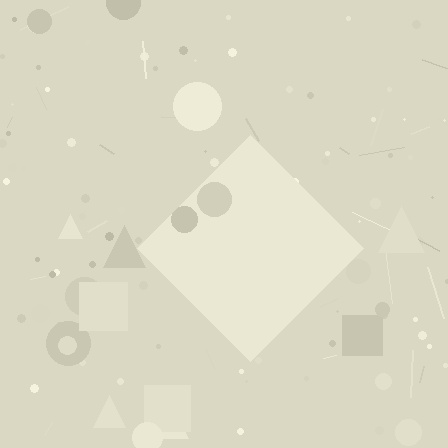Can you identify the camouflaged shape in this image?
The camouflaged shape is a diamond.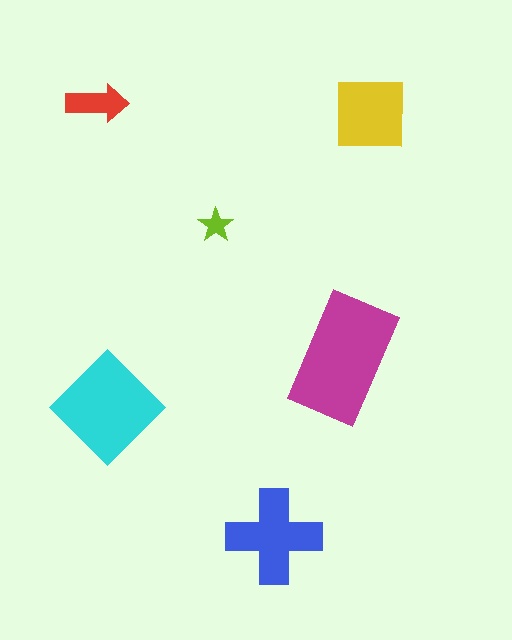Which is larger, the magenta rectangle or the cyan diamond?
The magenta rectangle.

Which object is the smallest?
The lime star.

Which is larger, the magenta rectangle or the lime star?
The magenta rectangle.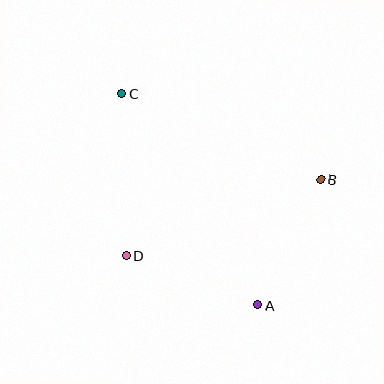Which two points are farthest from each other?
Points A and C are farthest from each other.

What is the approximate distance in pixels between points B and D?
The distance between B and D is approximately 209 pixels.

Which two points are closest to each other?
Points A and B are closest to each other.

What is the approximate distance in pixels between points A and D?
The distance between A and D is approximately 141 pixels.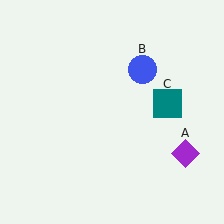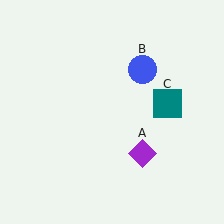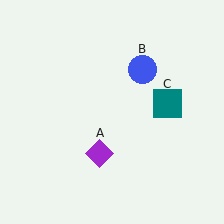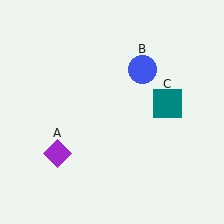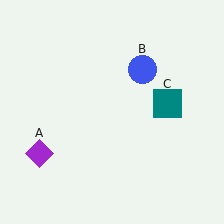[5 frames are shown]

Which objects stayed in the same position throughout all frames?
Blue circle (object B) and teal square (object C) remained stationary.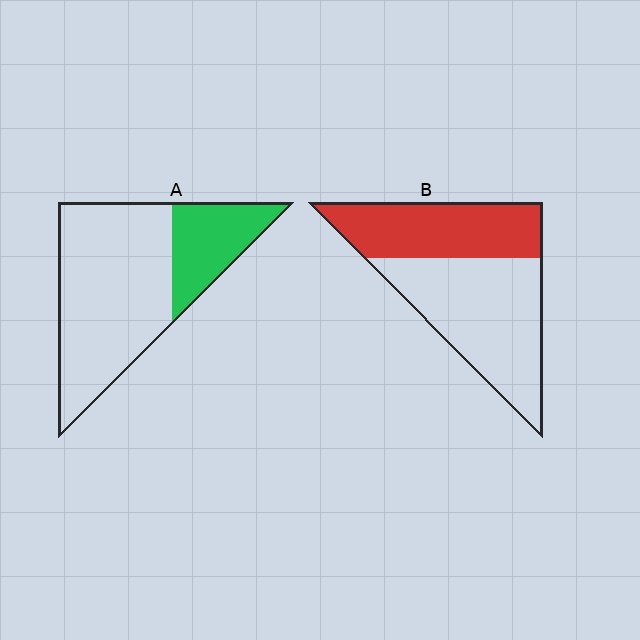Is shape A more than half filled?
No.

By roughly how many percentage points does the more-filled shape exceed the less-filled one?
By roughly 15 percentage points (B over A).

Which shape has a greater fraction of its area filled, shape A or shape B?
Shape B.